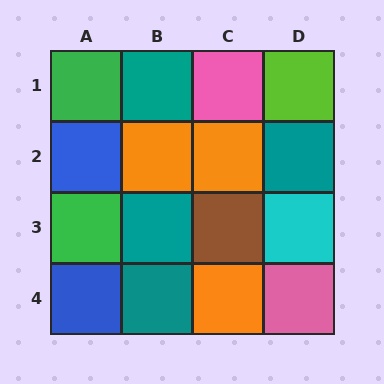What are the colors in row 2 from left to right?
Blue, orange, orange, teal.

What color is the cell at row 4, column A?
Blue.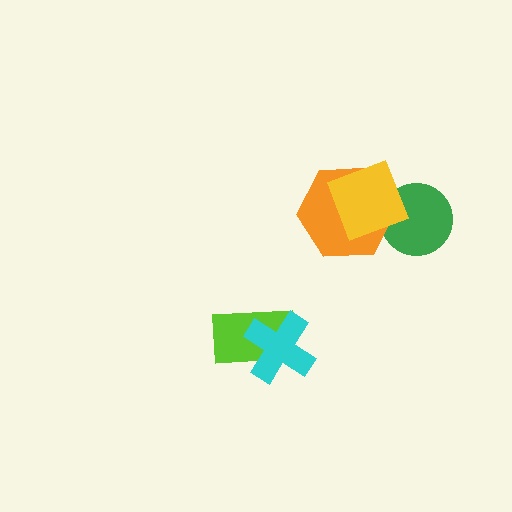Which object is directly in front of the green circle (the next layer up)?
The orange hexagon is directly in front of the green circle.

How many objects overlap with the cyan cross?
1 object overlaps with the cyan cross.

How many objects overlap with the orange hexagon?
2 objects overlap with the orange hexagon.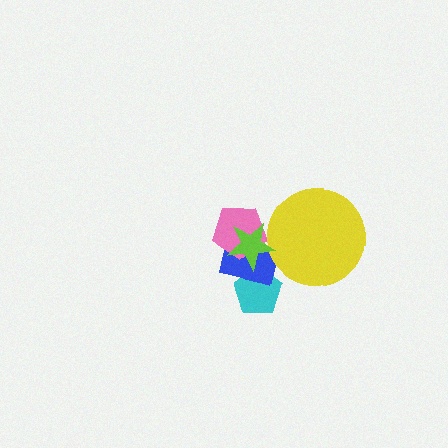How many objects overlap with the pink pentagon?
2 objects overlap with the pink pentagon.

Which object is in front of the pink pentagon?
The lime star is in front of the pink pentagon.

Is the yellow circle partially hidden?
Yes, it is partially covered by another shape.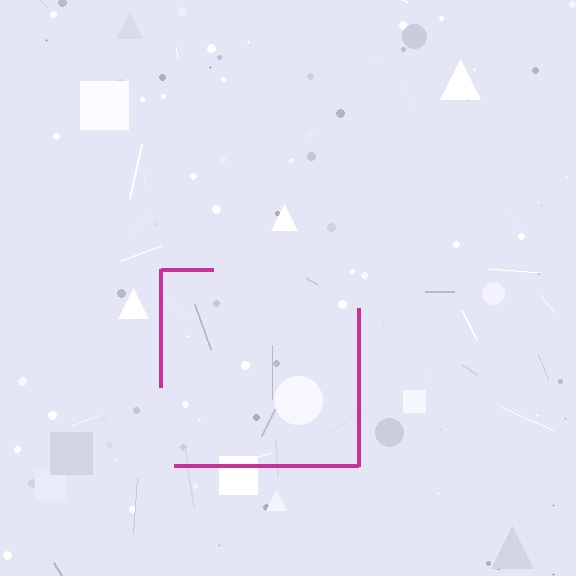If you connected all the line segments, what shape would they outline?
They would outline a square.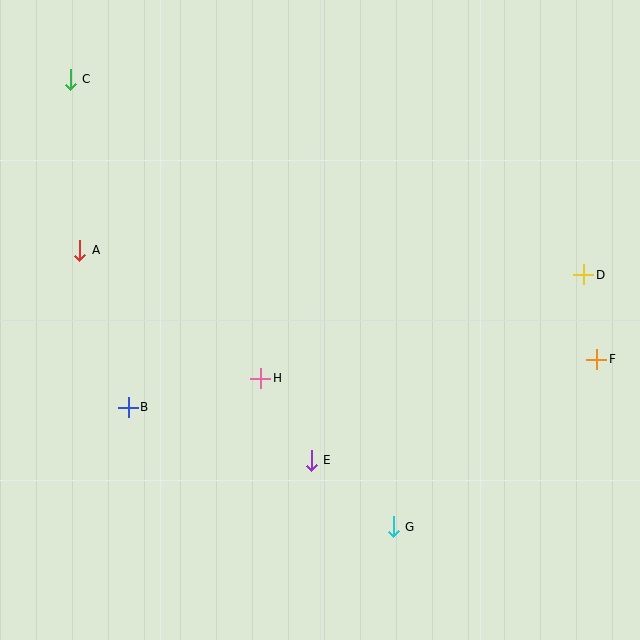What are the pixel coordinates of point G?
Point G is at (393, 527).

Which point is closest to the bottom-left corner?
Point B is closest to the bottom-left corner.